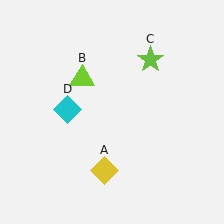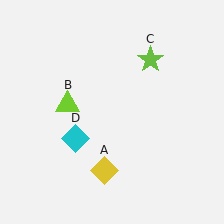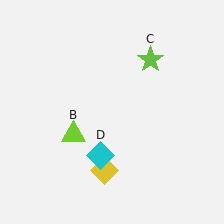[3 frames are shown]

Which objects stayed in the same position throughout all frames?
Yellow diamond (object A) and lime star (object C) remained stationary.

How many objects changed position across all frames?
2 objects changed position: lime triangle (object B), cyan diamond (object D).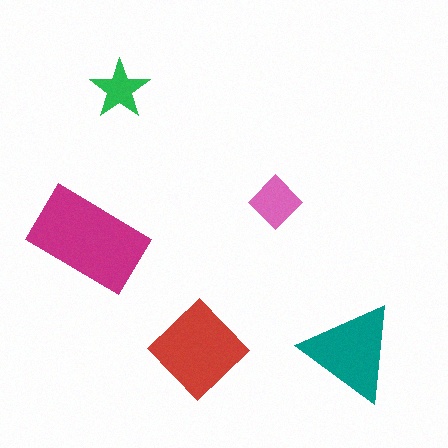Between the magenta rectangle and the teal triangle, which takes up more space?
The magenta rectangle.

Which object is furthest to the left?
The magenta rectangle is leftmost.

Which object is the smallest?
The green star.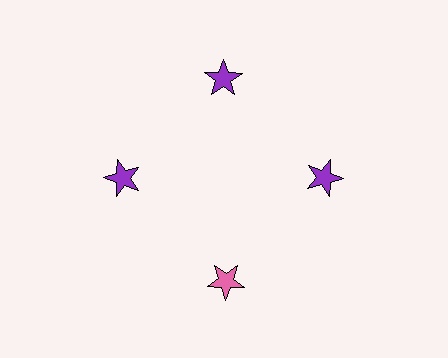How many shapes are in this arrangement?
There are 4 shapes arranged in a ring pattern.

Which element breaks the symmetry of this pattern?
The pink star at roughly the 6 o'clock position breaks the symmetry. All other shapes are purple stars.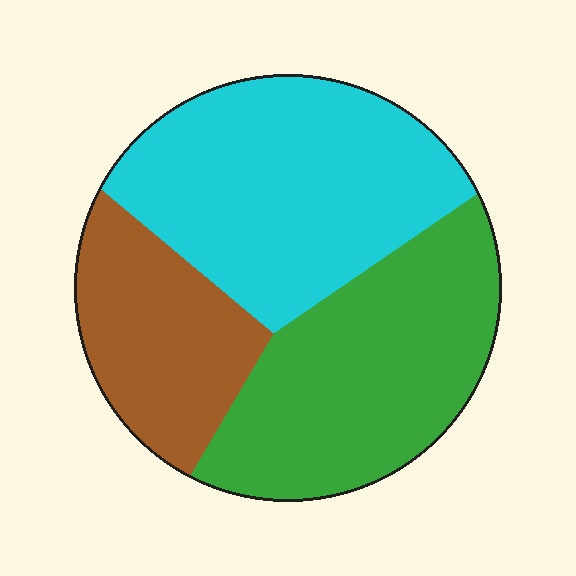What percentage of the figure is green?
Green covers roughly 35% of the figure.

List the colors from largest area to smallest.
From largest to smallest: cyan, green, brown.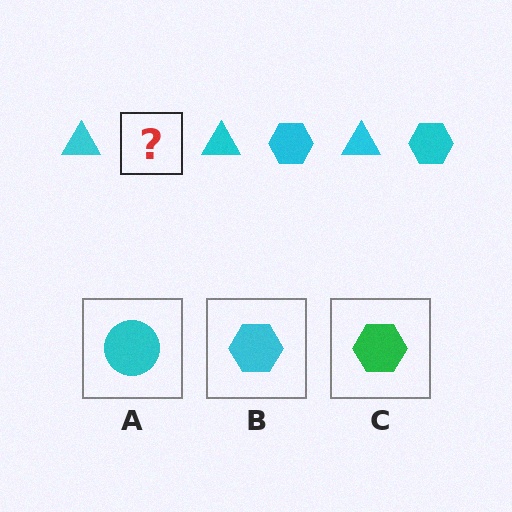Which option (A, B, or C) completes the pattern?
B.